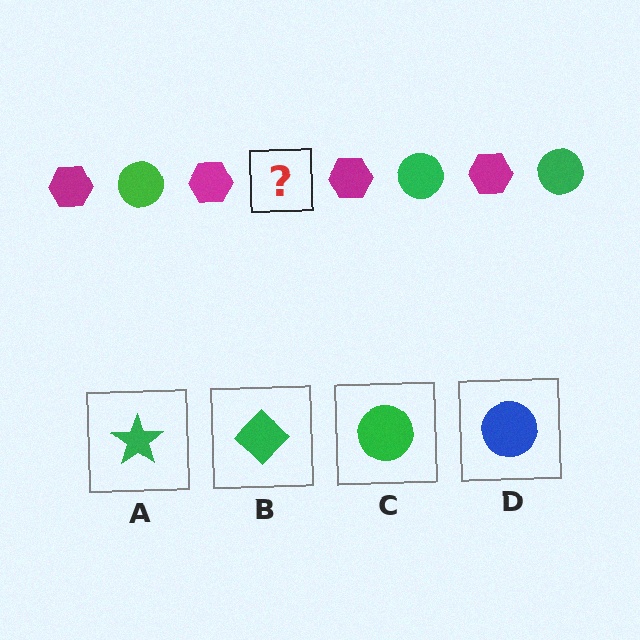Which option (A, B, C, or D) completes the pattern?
C.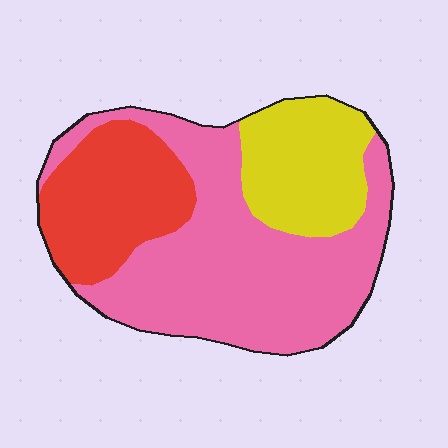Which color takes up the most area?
Pink, at roughly 55%.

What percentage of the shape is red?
Red takes up about one quarter (1/4) of the shape.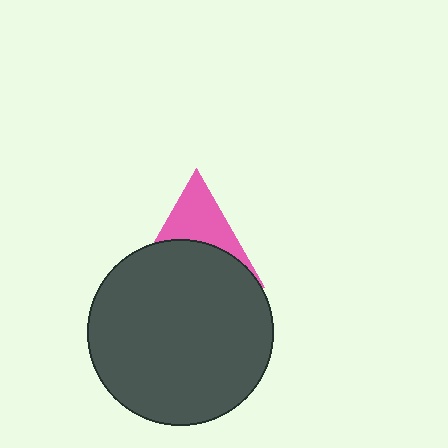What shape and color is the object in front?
The object in front is a dark gray circle.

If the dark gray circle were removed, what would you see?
You would see the complete pink triangle.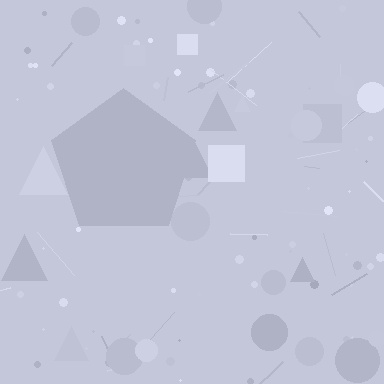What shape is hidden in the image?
A pentagon is hidden in the image.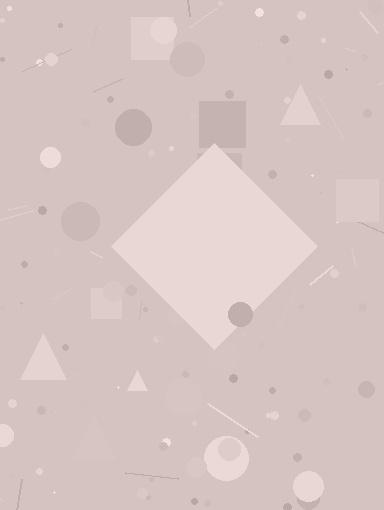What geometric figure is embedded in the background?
A diamond is embedded in the background.